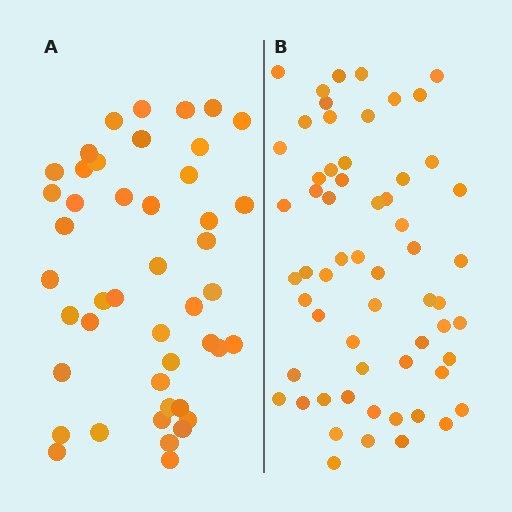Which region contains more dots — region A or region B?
Region B (the right region) has more dots.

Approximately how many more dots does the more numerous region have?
Region B has approximately 15 more dots than region A.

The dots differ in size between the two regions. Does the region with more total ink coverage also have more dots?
No. Region A has more total ink coverage because its dots are larger, but region B actually contains more individual dots. Total area can be misleading — the number of items is what matters here.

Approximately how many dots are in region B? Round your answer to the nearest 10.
About 60 dots.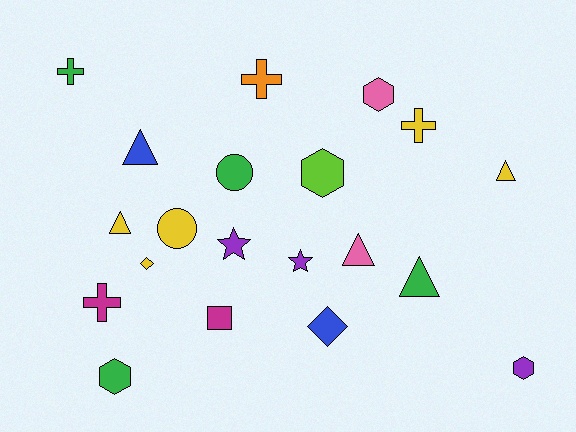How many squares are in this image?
There is 1 square.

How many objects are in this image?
There are 20 objects.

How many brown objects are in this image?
There are no brown objects.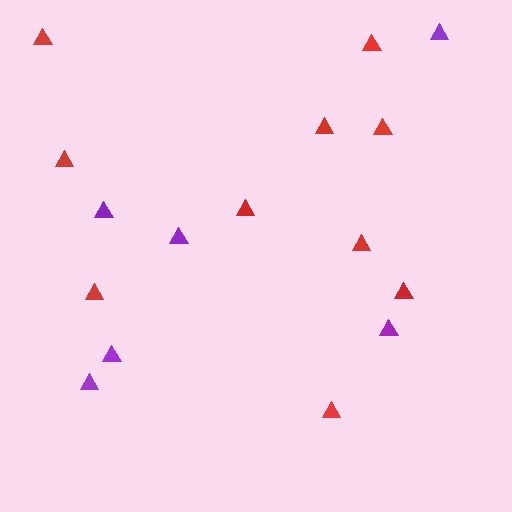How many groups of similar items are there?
There are 2 groups: one group of red triangles (10) and one group of purple triangles (6).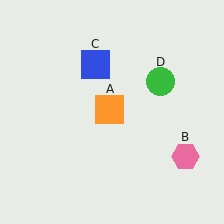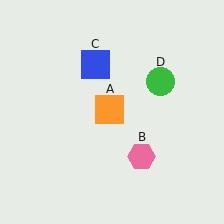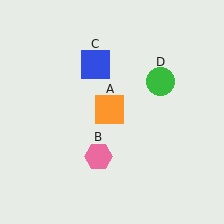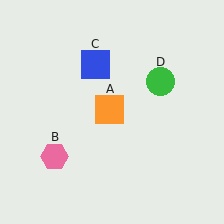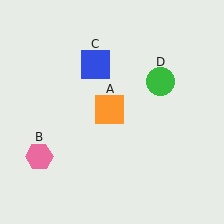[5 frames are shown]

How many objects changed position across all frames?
1 object changed position: pink hexagon (object B).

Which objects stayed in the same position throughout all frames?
Orange square (object A) and blue square (object C) and green circle (object D) remained stationary.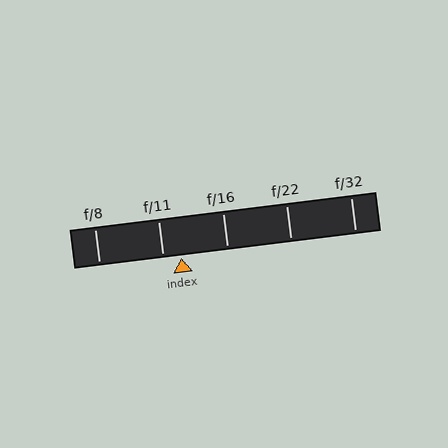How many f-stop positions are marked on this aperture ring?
There are 5 f-stop positions marked.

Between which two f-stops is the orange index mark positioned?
The index mark is between f/11 and f/16.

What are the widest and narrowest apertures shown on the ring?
The widest aperture shown is f/8 and the narrowest is f/32.